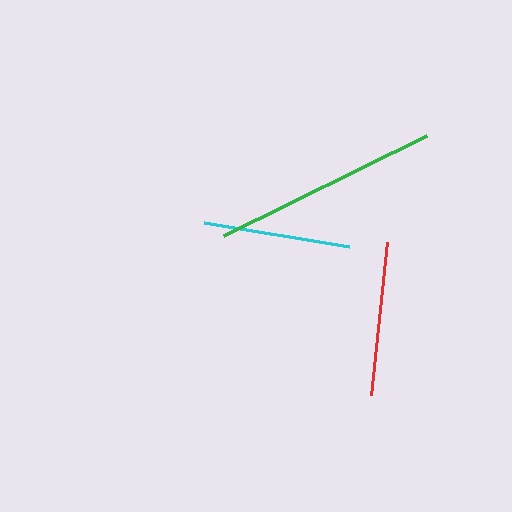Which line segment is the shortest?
The cyan line is the shortest at approximately 146 pixels.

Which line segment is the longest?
The green line is the longest at approximately 227 pixels.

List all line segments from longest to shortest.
From longest to shortest: green, red, cyan.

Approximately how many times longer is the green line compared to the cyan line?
The green line is approximately 1.5 times the length of the cyan line.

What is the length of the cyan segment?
The cyan segment is approximately 146 pixels long.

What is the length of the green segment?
The green segment is approximately 227 pixels long.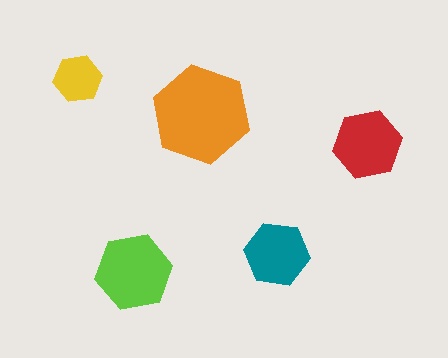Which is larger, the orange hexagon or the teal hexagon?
The orange one.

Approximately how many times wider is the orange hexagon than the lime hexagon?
About 1.5 times wider.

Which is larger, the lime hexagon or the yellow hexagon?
The lime one.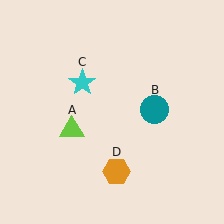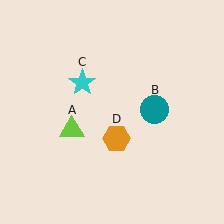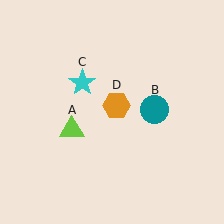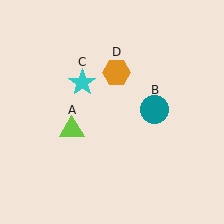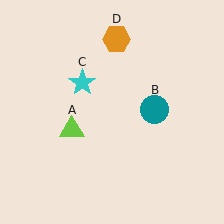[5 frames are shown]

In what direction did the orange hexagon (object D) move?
The orange hexagon (object D) moved up.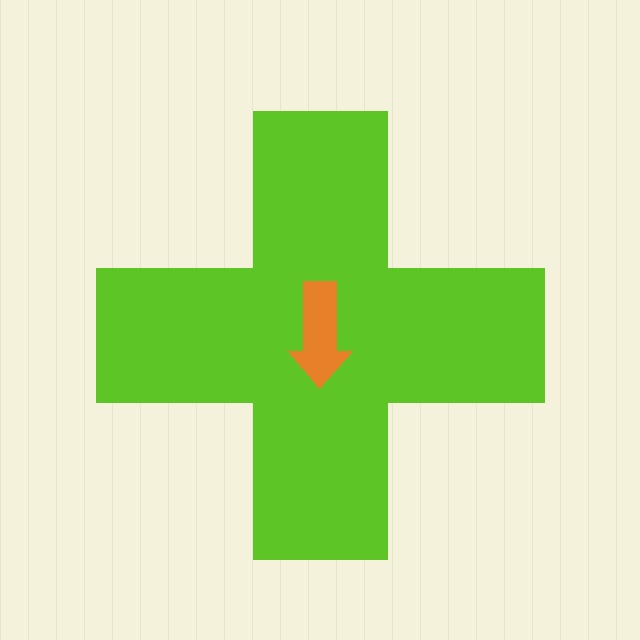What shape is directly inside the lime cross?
The orange arrow.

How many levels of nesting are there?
2.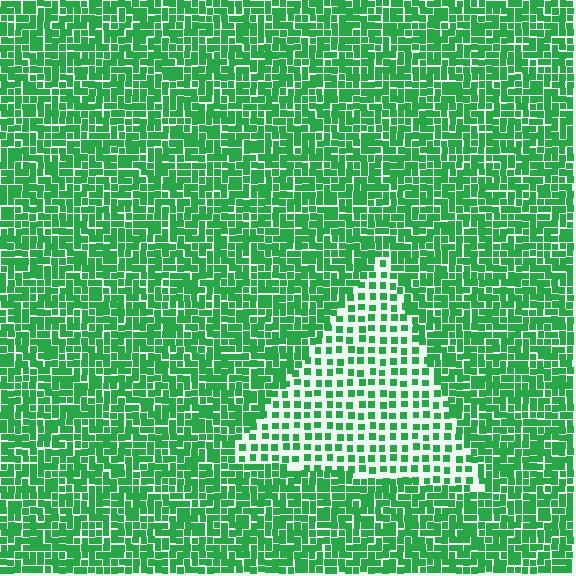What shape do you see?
I see a triangle.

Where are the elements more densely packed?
The elements are more densely packed outside the triangle boundary.